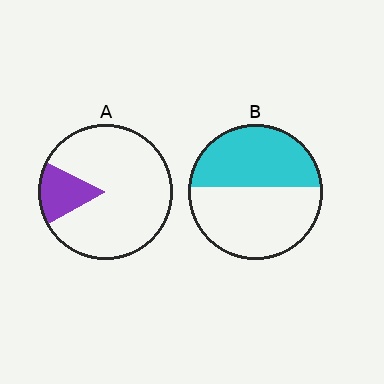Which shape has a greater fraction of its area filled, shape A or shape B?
Shape B.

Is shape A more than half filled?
No.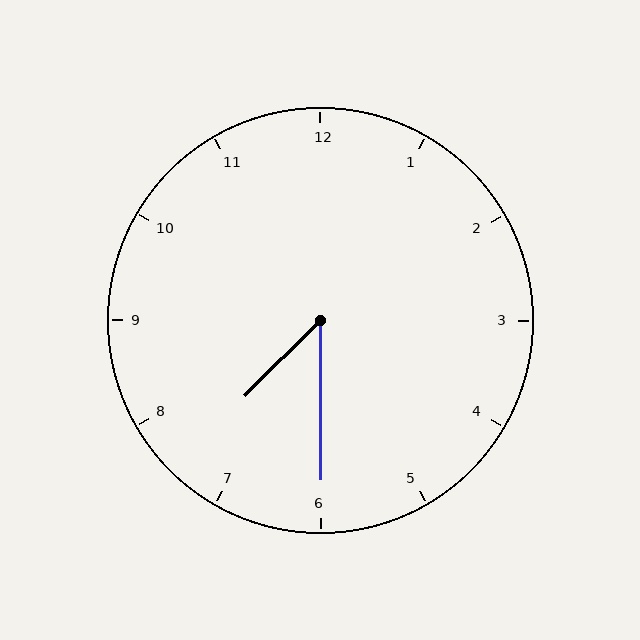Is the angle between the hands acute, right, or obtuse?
It is acute.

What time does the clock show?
7:30.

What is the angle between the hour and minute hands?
Approximately 45 degrees.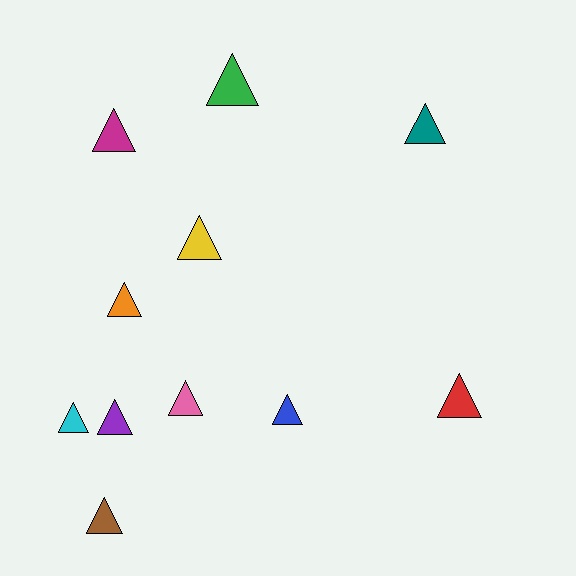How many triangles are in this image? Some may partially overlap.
There are 11 triangles.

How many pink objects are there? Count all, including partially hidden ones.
There is 1 pink object.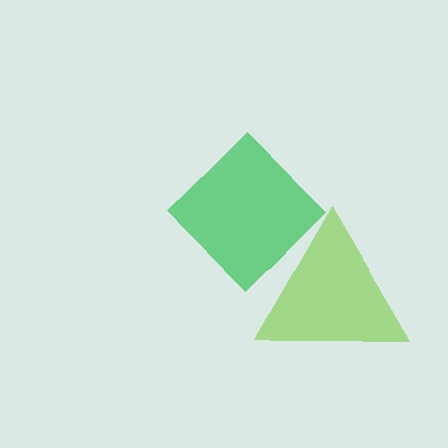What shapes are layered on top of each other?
The layered shapes are: a lime triangle, a green diamond.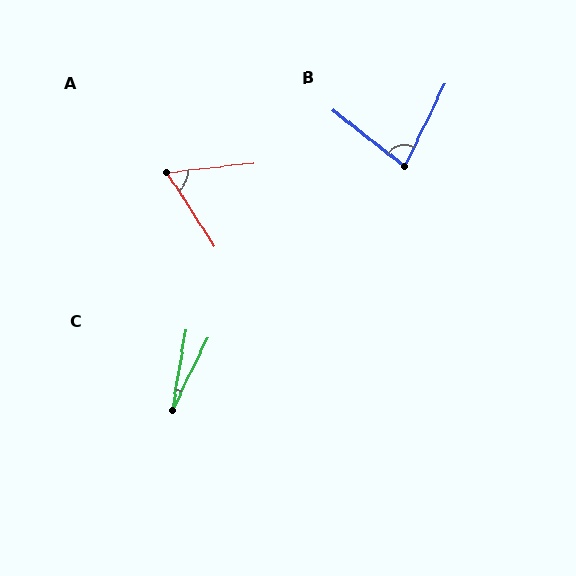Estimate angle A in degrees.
Approximately 64 degrees.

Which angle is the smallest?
C, at approximately 16 degrees.